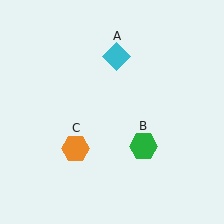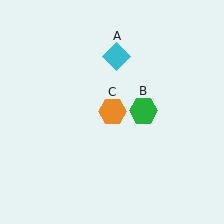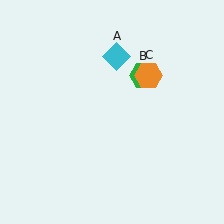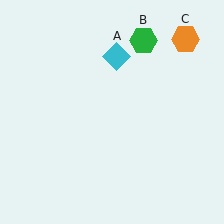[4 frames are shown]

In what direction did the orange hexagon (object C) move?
The orange hexagon (object C) moved up and to the right.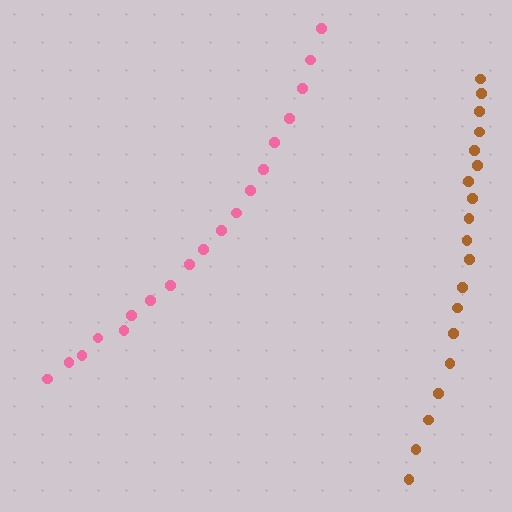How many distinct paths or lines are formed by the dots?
There are 2 distinct paths.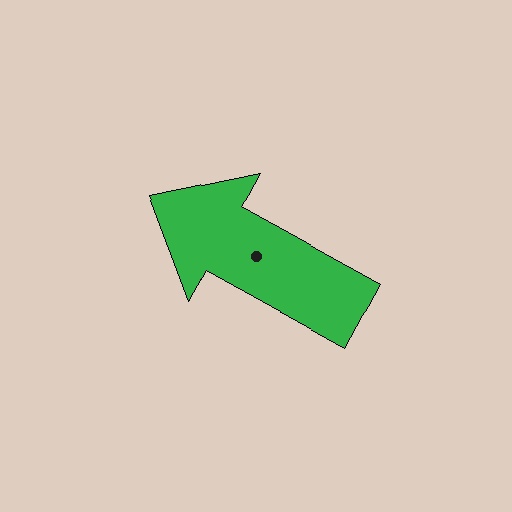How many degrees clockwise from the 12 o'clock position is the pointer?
Approximately 299 degrees.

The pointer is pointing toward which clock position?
Roughly 10 o'clock.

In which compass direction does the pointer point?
Northwest.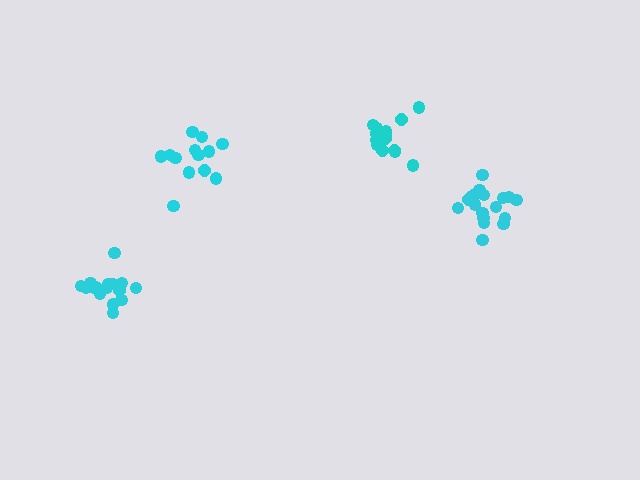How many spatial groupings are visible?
There are 4 spatial groupings.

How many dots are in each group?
Group 1: 19 dots, Group 2: 14 dots, Group 3: 16 dots, Group 4: 13 dots (62 total).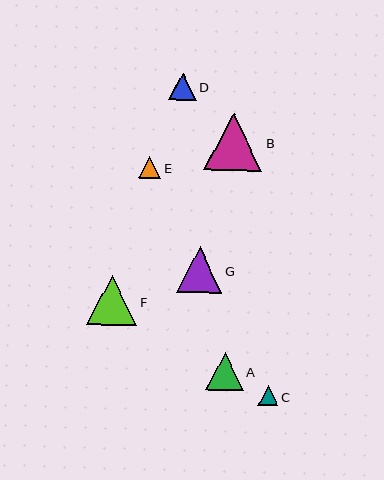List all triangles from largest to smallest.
From largest to smallest: B, F, G, A, D, E, C.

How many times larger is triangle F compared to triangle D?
Triangle F is approximately 1.8 times the size of triangle D.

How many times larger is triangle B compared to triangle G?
Triangle B is approximately 1.3 times the size of triangle G.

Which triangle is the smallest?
Triangle C is the smallest with a size of approximately 20 pixels.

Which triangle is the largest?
Triangle B is the largest with a size of approximately 58 pixels.